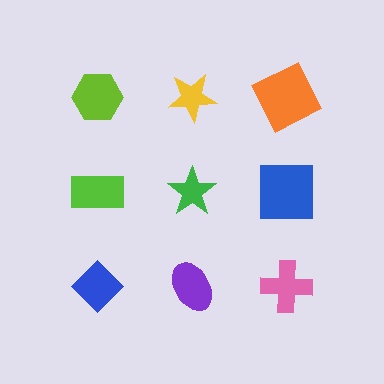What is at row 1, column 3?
An orange square.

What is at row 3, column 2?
A purple ellipse.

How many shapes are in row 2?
3 shapes.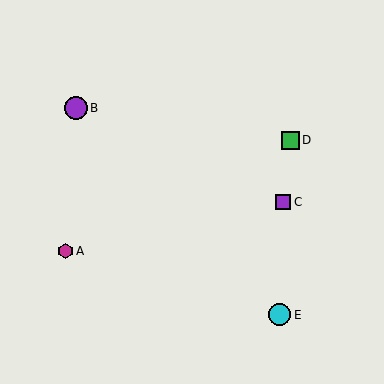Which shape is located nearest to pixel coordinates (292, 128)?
The green square (labeled D) at (290, 140) is nearest to that location.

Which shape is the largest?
The purple circle (labeled B) is the largest.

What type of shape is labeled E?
Shape E is a cyan circle.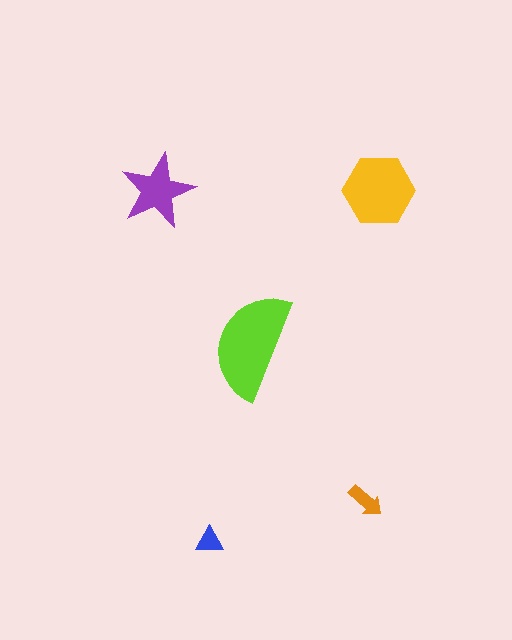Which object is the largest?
The lime semicircle.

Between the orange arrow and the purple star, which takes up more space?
The purple star.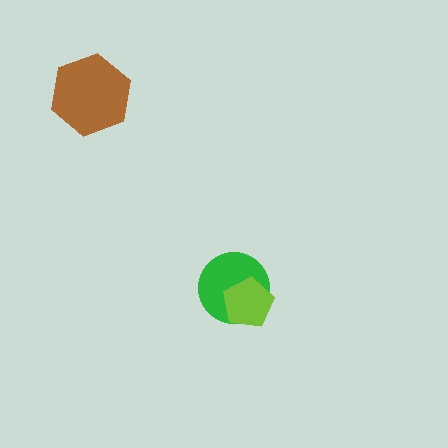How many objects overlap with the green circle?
1 object overlaps with the green circle.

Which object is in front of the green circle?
The lime pentagon is in front of the green circle.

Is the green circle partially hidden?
Yes, it is partially covered by another shape.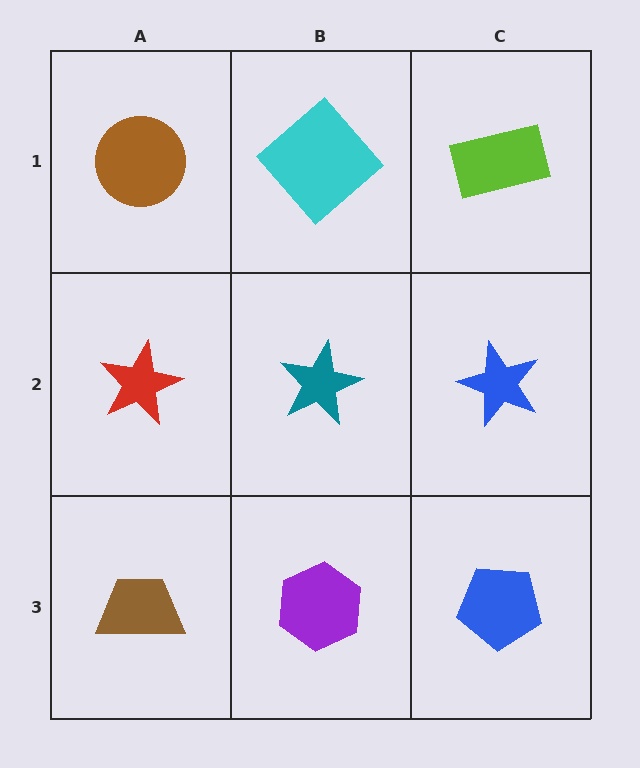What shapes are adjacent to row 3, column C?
A blue star (row 2, column C), a purple hexagon (row 3, column B).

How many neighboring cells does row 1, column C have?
2.